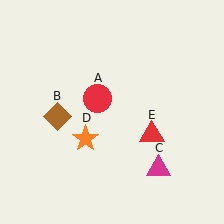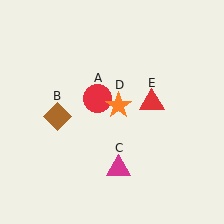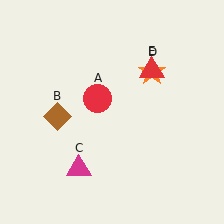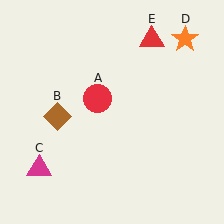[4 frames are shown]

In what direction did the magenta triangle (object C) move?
The magenta triangle (object C) moved left.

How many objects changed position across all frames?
3 objects changed position: magenta triangle (object C), orange star (object D), red triangle (object E).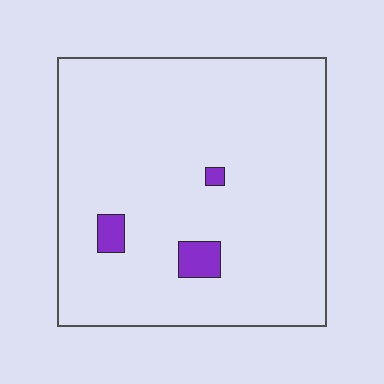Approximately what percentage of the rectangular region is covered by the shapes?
Approximately 5%.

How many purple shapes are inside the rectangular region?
3.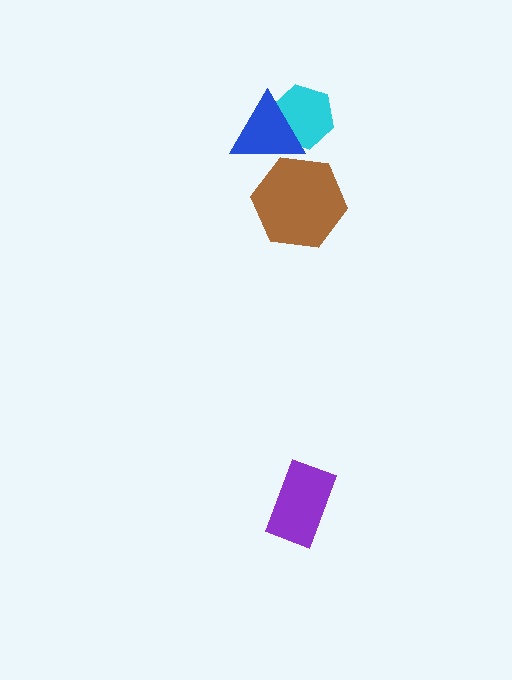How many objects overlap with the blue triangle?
2 objects overlap with the blue triangle.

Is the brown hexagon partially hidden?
No, no other shape covers it.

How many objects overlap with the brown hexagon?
1 object overlaps with the brown hexagon.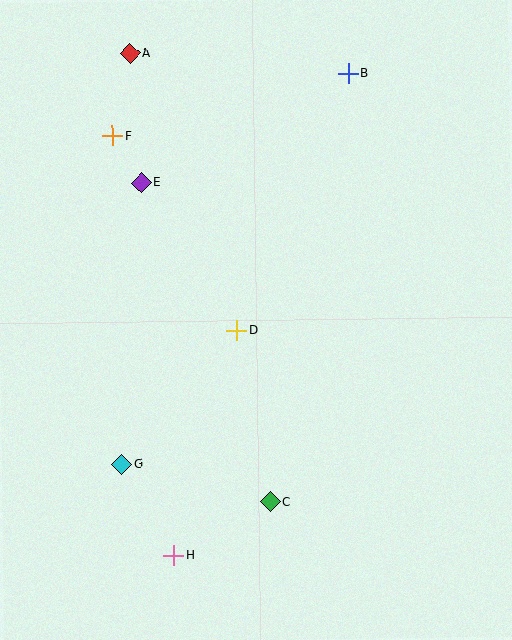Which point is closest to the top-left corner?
Point A is closest to the top-left corner.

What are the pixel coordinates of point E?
Point E is at (141, 183).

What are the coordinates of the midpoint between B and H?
The midpoint between B and H is at (261, 314).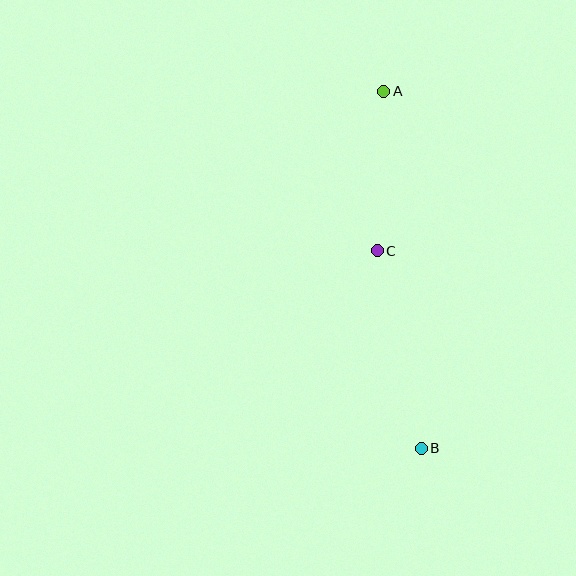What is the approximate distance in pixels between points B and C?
The distance between B and C is approximately 202 pixels.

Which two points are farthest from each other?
Points A and B are farthest from each other.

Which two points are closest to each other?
Points A and C are closest to each other.